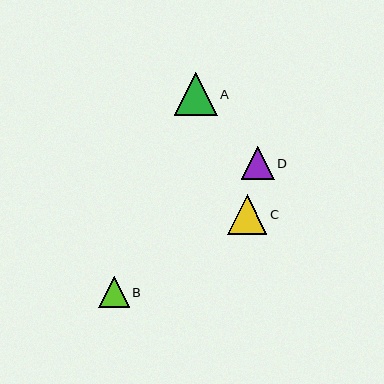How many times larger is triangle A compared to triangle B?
Triangle A is approximately 1.4 times the size of triangle B.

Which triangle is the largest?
Triangle A is the largest with a size of approximately 43 pixels.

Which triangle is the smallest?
Triangle B is the smallest with a size of approximately 30 pixels.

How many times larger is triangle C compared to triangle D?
Triangle C is approximately 1.2 times the size of triangle D.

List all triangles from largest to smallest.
From largest to smallest: A, C, D, B.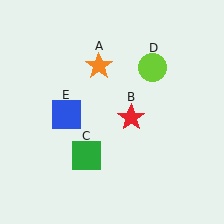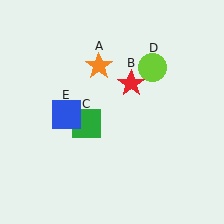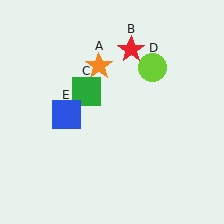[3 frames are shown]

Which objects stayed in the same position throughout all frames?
Orange star (object A) and lime circle (object D) and blue square (object E) remained stationary.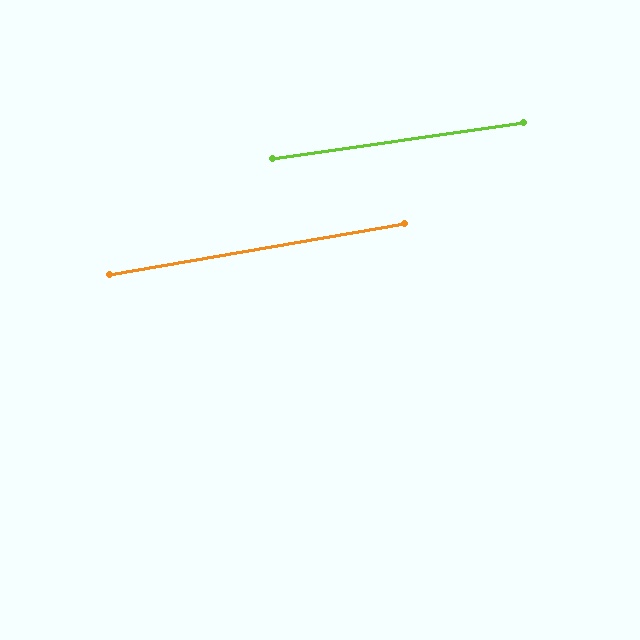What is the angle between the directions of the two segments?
Approximately 1 degree.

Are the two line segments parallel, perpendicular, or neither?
Parallel — their directions differ by only 1.5°.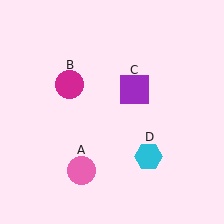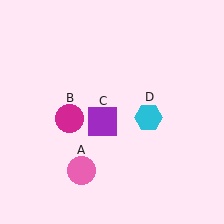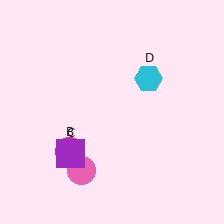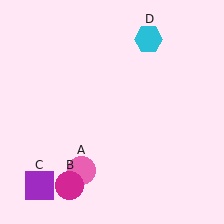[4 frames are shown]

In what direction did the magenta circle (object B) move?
The magenta circle (object B) moved down.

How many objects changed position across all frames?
3 objects changed position: magenta circle (object B), purple square (object C), cyan hexagon (object D).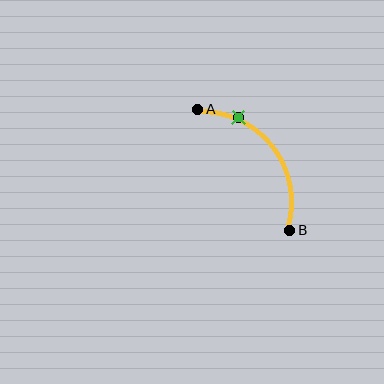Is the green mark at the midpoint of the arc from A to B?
No. The green mark lies on the arc but is closer to endpoint A. The arc midpoint would be at the point on the curve equidistant along the arc from both A and B.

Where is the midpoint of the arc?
The arc midpoint is the point on the curve farthest from the straight line joining A and B. It sits above and to the right of that line.